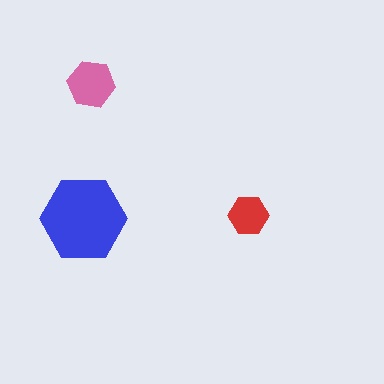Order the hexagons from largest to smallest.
the blue one, the pink one, the red one.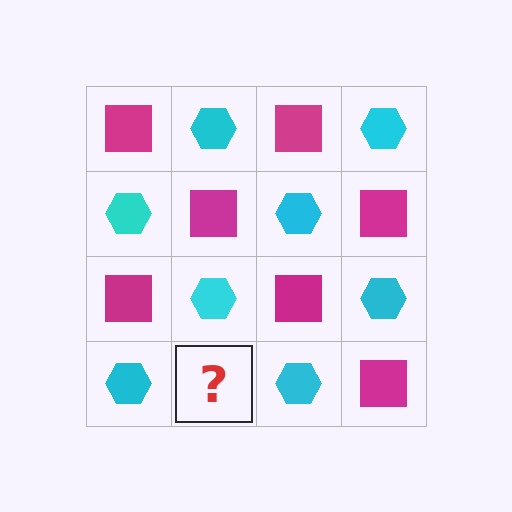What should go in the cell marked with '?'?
The missing cell should contain a magenta square.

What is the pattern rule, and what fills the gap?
The rule is that it alternates magenta square and cyan hexagon in a checkerboard pattern. The gap should be filled with a magenta square.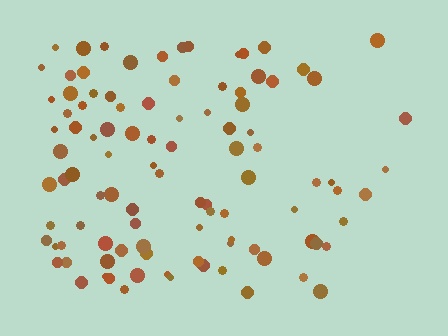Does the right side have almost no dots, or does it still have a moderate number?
Still a moderate number, just noticeably fewer than the left.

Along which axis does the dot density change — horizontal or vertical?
Horizontal.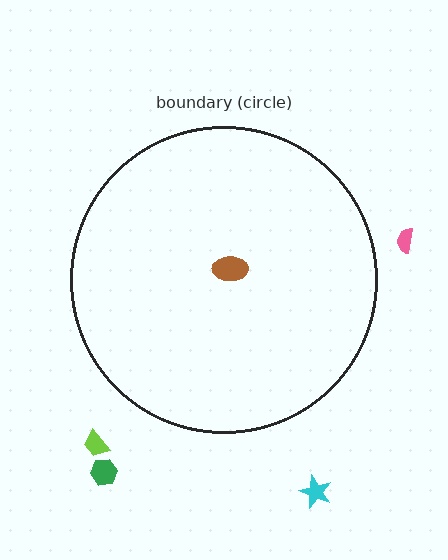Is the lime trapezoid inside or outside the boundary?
Outside.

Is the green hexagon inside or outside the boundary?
Outside.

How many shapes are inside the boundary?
1 inside, 4 outside.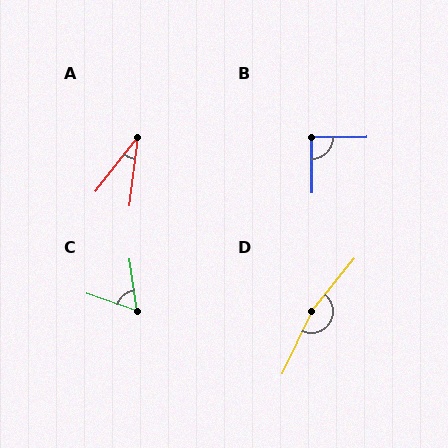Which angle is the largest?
D, at approximately 166 degrees.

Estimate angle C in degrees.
Approximately 63 degrees.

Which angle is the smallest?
A, at approximately 32 degrees.